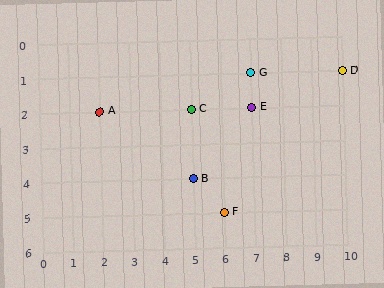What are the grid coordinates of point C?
Point C is at grid coordinates (5, 2).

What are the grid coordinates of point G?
Point G is at grid coordinates (7, 1).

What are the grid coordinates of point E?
Point E is at grid coordinates (7, 2).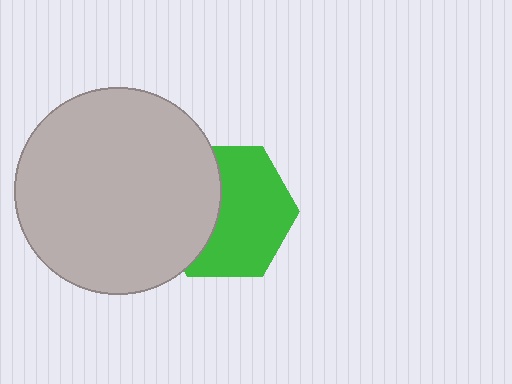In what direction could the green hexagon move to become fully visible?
The green hexagon could move right. That would shift it out from behind the light gray circle entirely.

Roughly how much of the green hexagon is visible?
About half of it is visible (roughly 61%).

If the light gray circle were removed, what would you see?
You would see the complete green hexagon.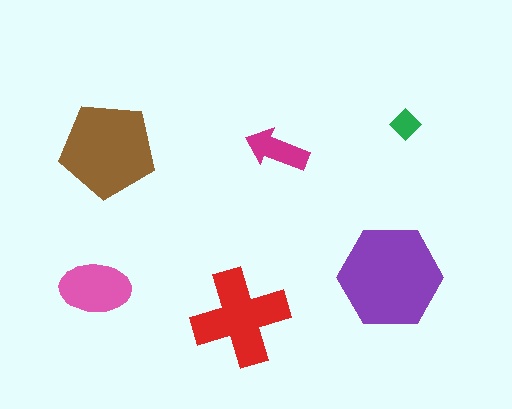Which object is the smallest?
The green diamond.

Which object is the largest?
The purple hexagon.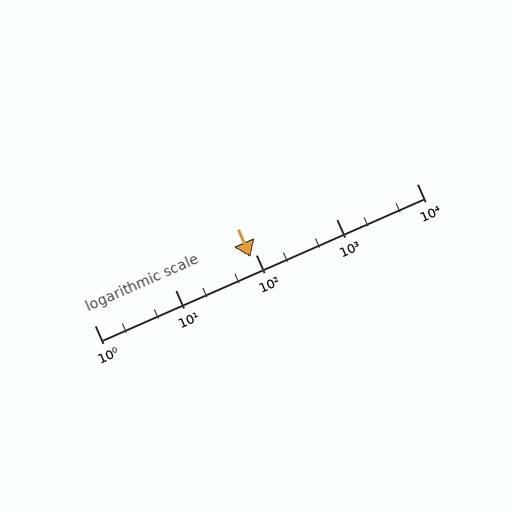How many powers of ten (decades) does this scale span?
The scale spans 4 decades, from 1 to 10000.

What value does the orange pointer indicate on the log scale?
The pointer indicates approximately 86.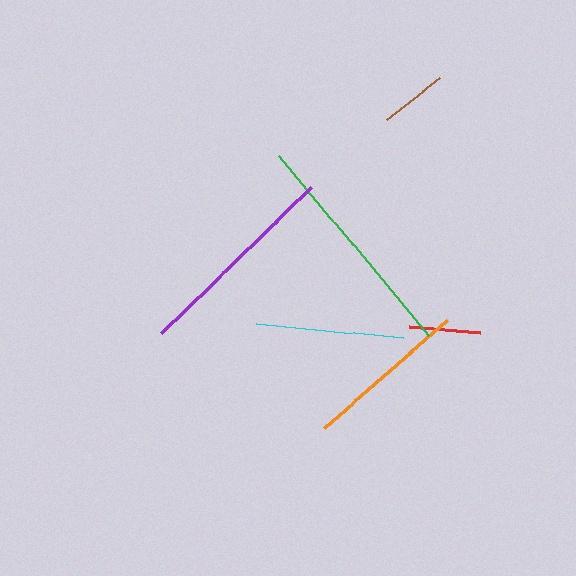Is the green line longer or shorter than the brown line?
The green line is longer than the brown line.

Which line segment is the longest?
The green line is the longest at approximately 235 pixels.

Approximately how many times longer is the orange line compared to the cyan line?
The orange line is approximately 1.1 times the length of the cyan line.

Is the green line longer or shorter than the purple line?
The green line is longer than the purple line.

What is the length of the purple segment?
The purple segment is approximately 210 pixels long.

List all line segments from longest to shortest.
From longest to shortest: green, purple, orange, cyan, red, brown.